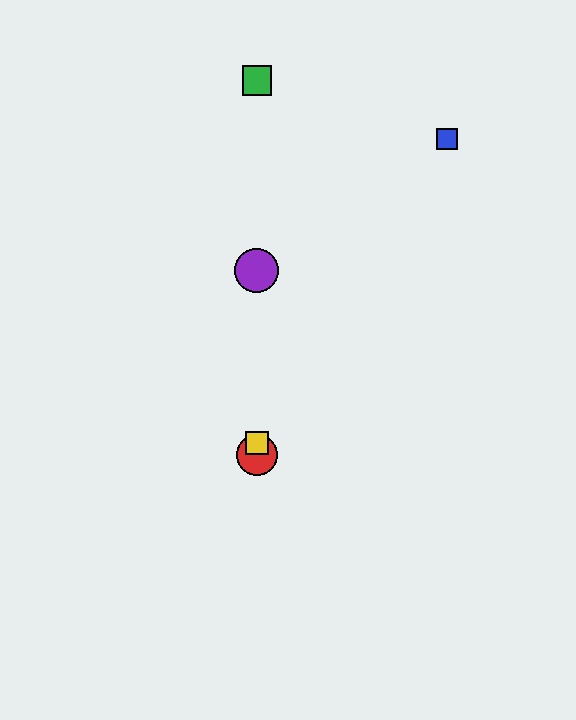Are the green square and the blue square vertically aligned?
No, the green square is at x≈257 and the blue square is at x≈447.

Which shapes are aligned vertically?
The red circle, the green square, the yellow square, the purple circle are aligned vertically.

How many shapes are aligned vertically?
4 shapes (the red circle, the green square, the yellow square, the purple circle) are aligned vertically.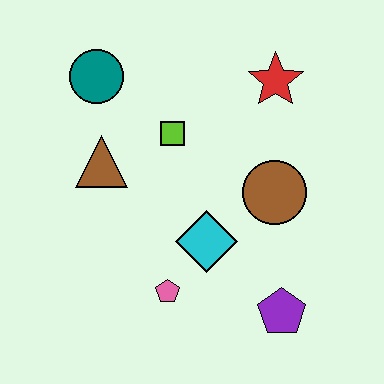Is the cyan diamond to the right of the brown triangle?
Yes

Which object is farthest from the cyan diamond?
The teal circle is farthest from the cyan diamond.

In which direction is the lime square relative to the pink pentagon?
The lime square is above the pink pentagon.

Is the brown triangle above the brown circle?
Yes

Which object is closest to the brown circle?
The cyan diamond is closest to the brown circle.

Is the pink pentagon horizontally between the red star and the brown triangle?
Yes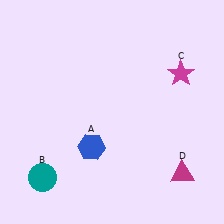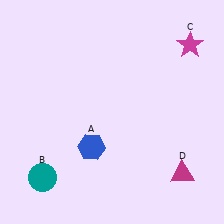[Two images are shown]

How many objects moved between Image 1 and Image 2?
1 object moved between the two images.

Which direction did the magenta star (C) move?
The magenta star (C) moved up.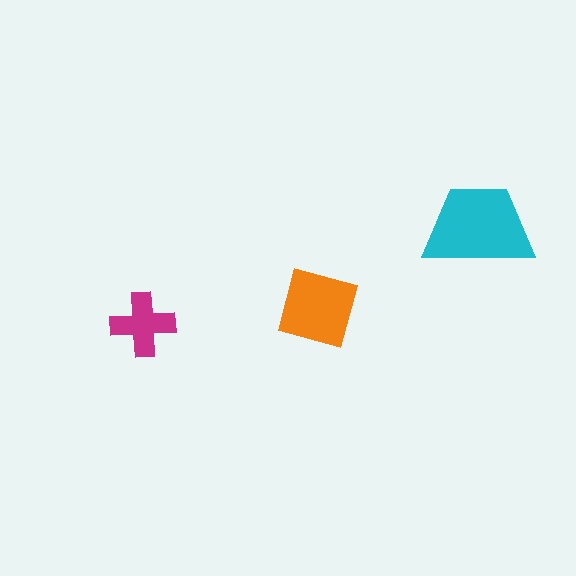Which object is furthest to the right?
The cyan trapezoid is rightmost.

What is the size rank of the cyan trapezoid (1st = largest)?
1st.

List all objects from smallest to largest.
The magenta cross, the orange square, the cyan trapezoid.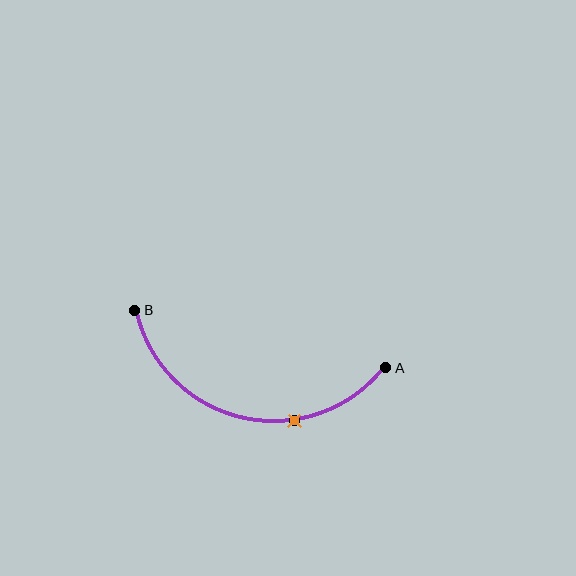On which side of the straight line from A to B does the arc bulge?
The arc bulges below the straight line connecting A and B.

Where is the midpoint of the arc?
The arc midpoint is the point on the curve farthest from the straight line joining A and B. It sits below that line.